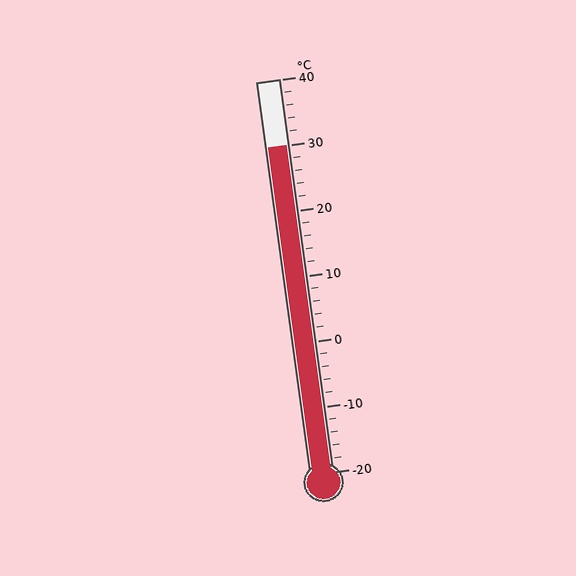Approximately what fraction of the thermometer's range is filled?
The thermometer is filled to approximately 85% of its range.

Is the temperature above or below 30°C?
The temperature is at 30°C.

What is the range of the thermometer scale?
The thermometer scale ranges from -20°C to 40°C.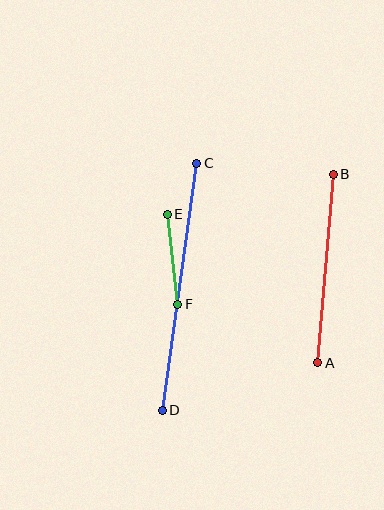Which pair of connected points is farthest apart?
Points C and D are farthest apart.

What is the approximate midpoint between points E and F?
The midpoint is at approximately (173, 259) pixels.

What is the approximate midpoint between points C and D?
The midpoint is at approximately (180, 287) pixels.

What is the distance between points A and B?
The distance is approximately 189 pixels.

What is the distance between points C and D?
The distance is approximately 249 pixels.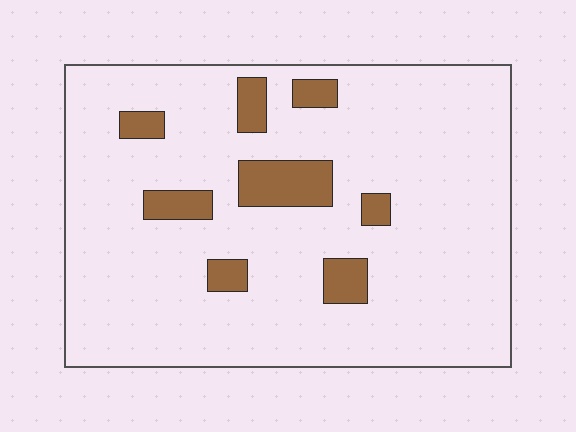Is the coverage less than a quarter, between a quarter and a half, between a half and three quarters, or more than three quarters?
Less than a quarter.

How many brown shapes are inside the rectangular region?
8.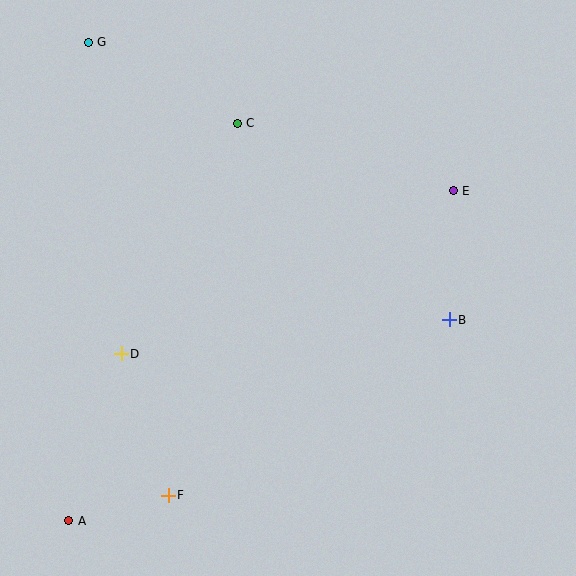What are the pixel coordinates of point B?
Point B is at (449, 320).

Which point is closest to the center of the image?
Point B at (449, 320) is closest to the center.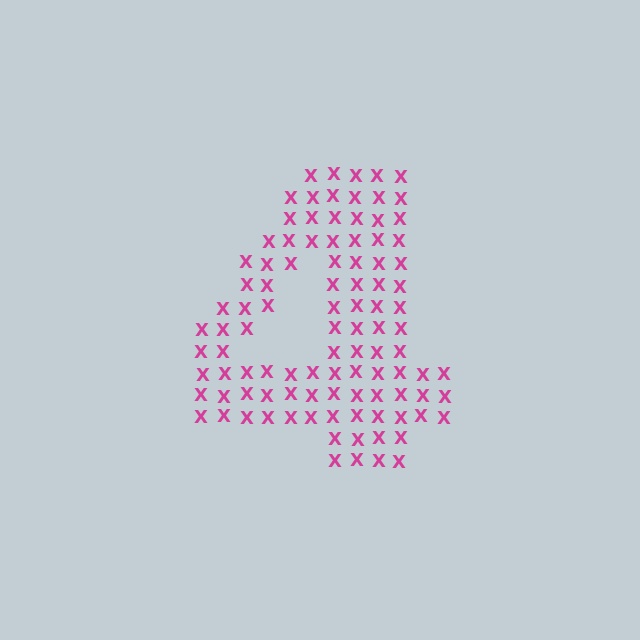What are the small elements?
The small elements are letter X's.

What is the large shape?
The large shape is the digit 4.